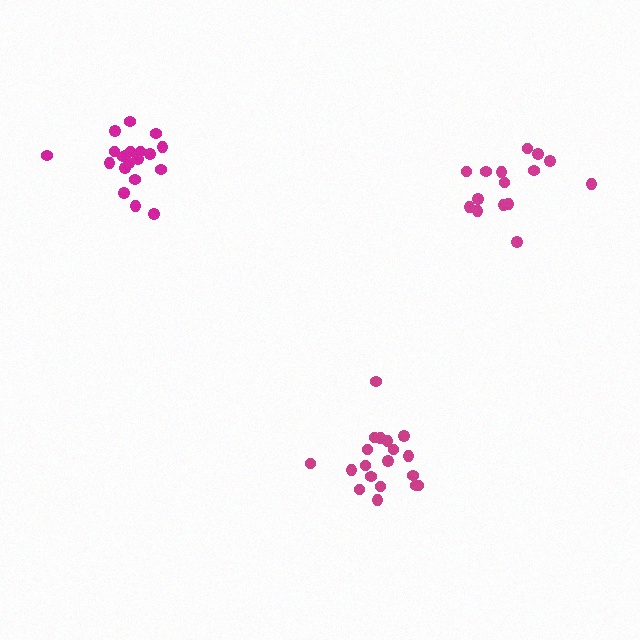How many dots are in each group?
Group 1: 20 dots, Group 2: 19 dots, Group 3: 15 dots (54 total).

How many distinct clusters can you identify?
There are 3 distinct clusters.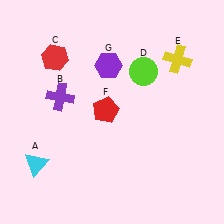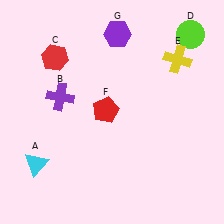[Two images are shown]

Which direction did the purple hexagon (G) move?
The purple hexagon (G) moved up.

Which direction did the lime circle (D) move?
The lime circle (D) moved right.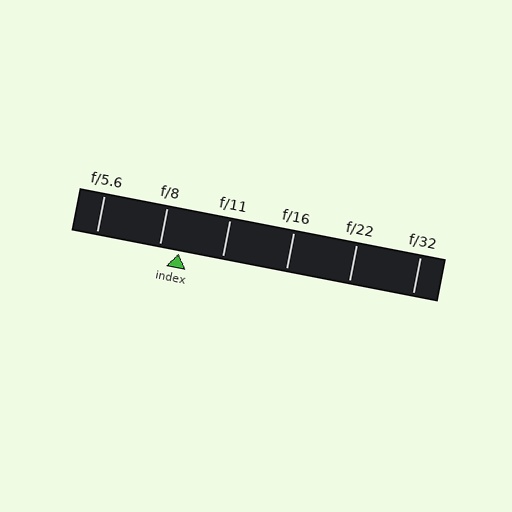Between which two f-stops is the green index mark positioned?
The index mark is between f/8 and f/11.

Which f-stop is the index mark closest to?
The index mark is closest to f/8.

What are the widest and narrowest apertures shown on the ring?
The widest aperture shown is f/5.6 and the narrowest is f/32.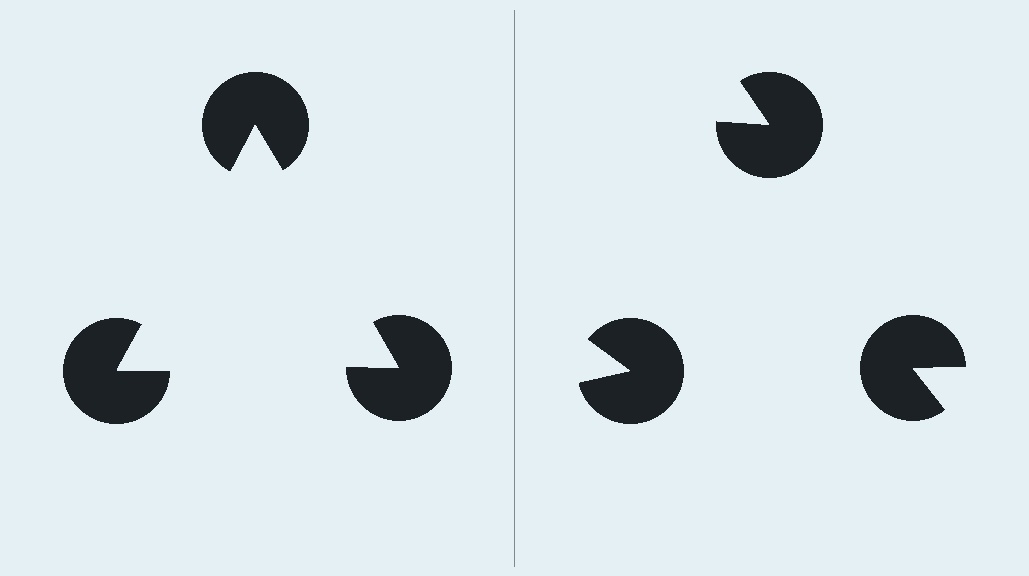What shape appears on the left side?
An illusory triangle.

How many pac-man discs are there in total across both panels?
6 — 3 on each side.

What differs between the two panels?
The pac-man discs are positioned identically on both sides; only the wedge orientations differ. On the left they align to a triangle; on the right they are misaligned.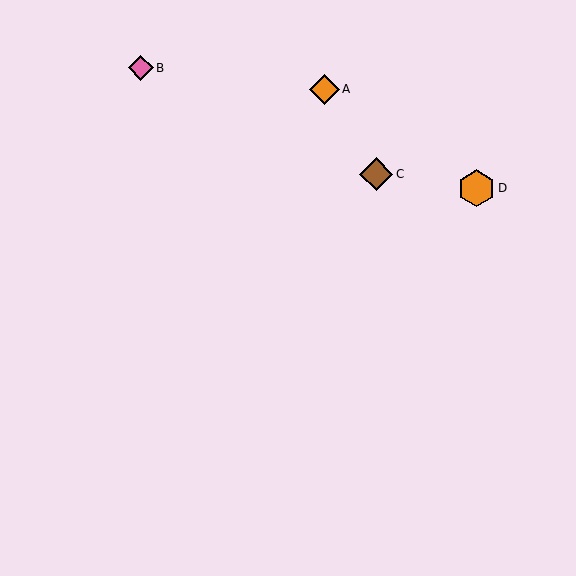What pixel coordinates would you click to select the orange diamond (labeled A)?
Click at (324, 89) to select the orange diamond A.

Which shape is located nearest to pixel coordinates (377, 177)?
The brown diamond (labeled C) at (376, 174) is nearest to that location.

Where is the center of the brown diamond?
The center of the brown diamond is at (376, 174).